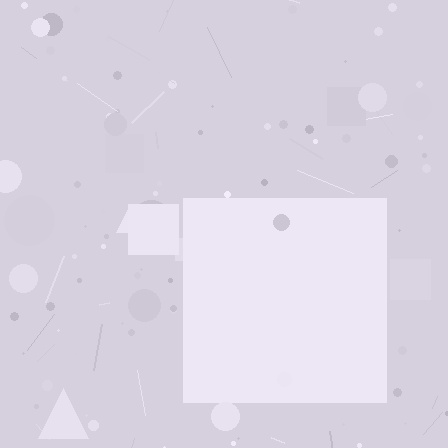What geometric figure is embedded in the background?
A square is embedded in the background.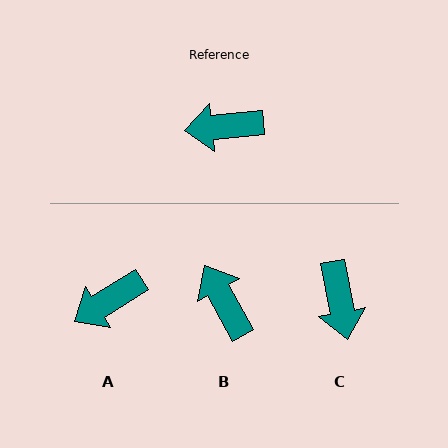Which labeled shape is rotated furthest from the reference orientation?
C, about 96 degrees away.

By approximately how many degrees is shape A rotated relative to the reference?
Approximately 27 degrees counter-clockwise.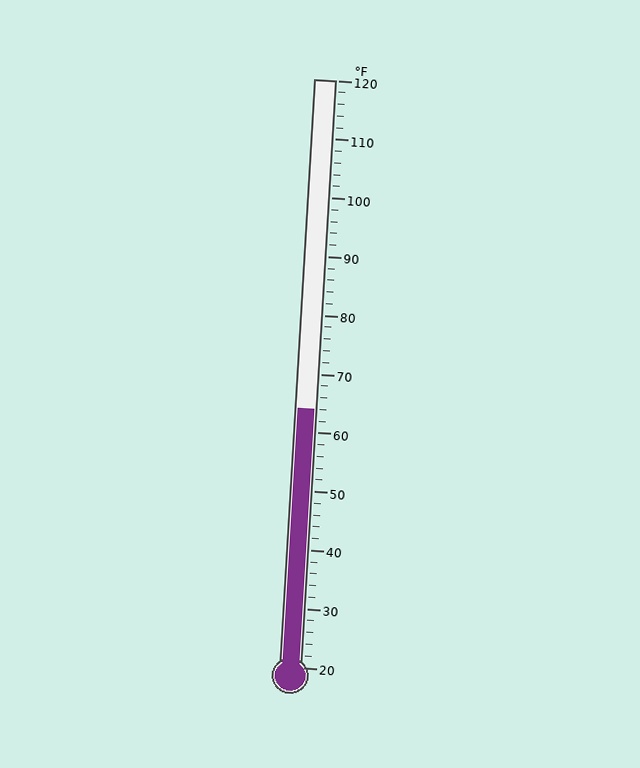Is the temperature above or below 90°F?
The temperature is below 90°F.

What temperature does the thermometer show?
The thermometer shows approximately 64°F.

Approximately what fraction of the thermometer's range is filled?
The thermometer is filled to approximately 45% of its range.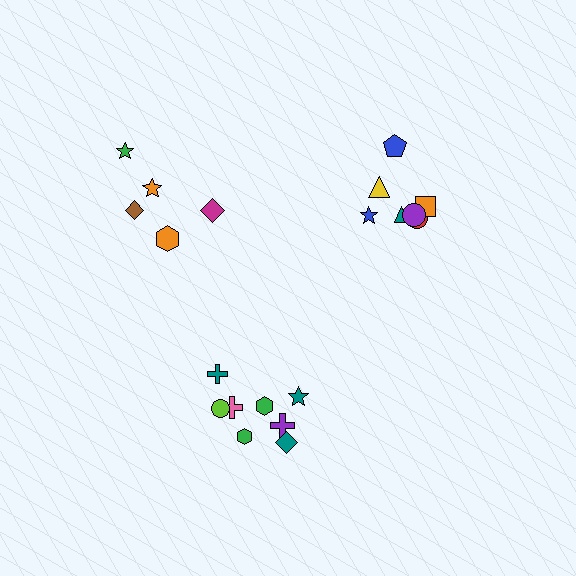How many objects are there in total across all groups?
There are 20 objects.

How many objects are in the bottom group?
There are 8 objects.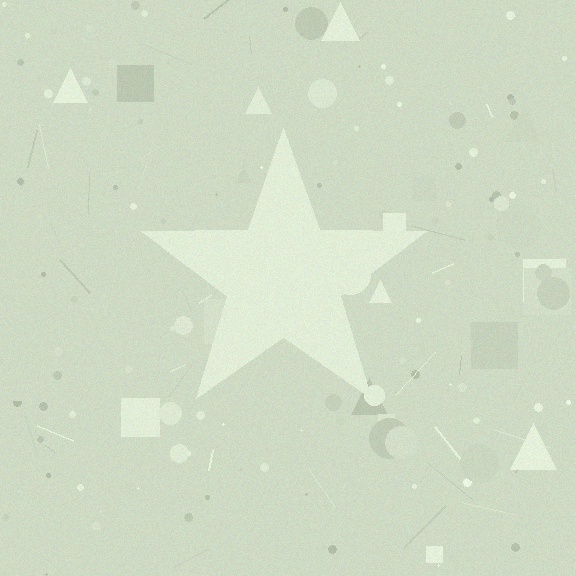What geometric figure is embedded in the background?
A star is embedded in the background.